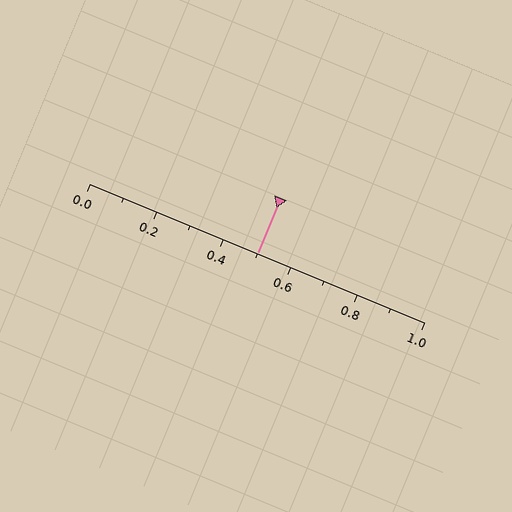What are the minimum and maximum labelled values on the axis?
The axis runs from 0.0 to 1.0.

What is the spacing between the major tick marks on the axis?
The major ticks are spaced 0.2 apart.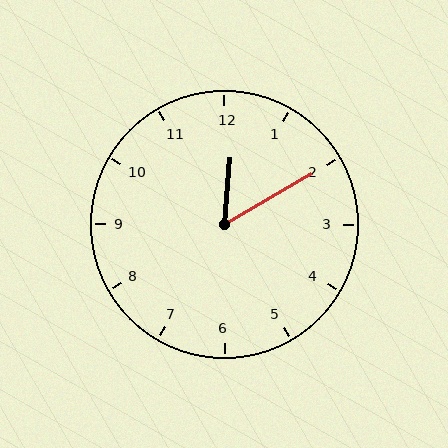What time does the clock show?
12:10.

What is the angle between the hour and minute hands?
Approximately 55 degrees.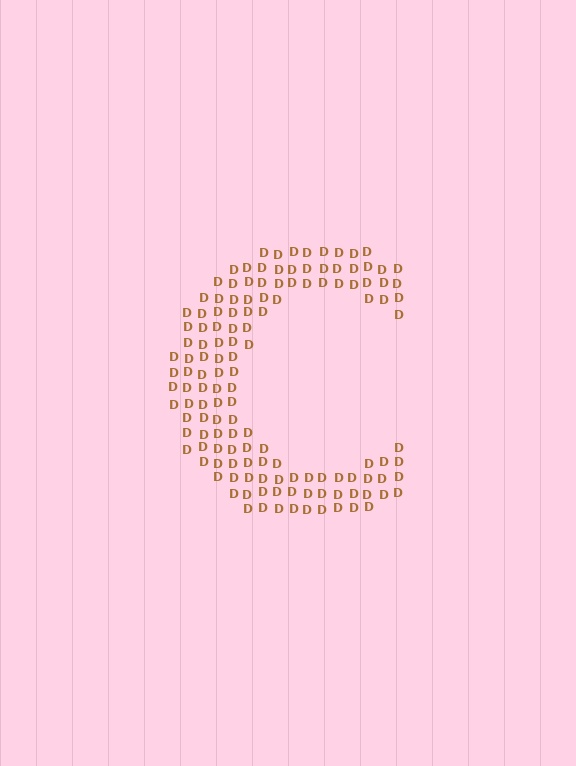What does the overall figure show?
The overall figure shows the letter C.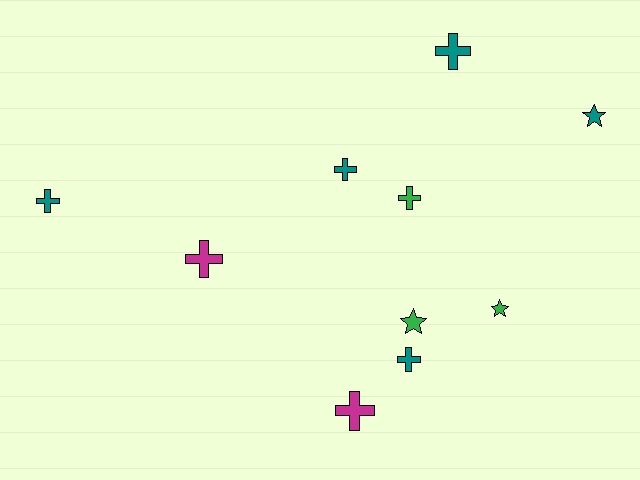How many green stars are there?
There are 2 green stars.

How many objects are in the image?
There are 10 objects.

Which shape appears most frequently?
Cross, with 7 objects.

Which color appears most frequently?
Teal, with 5 objects.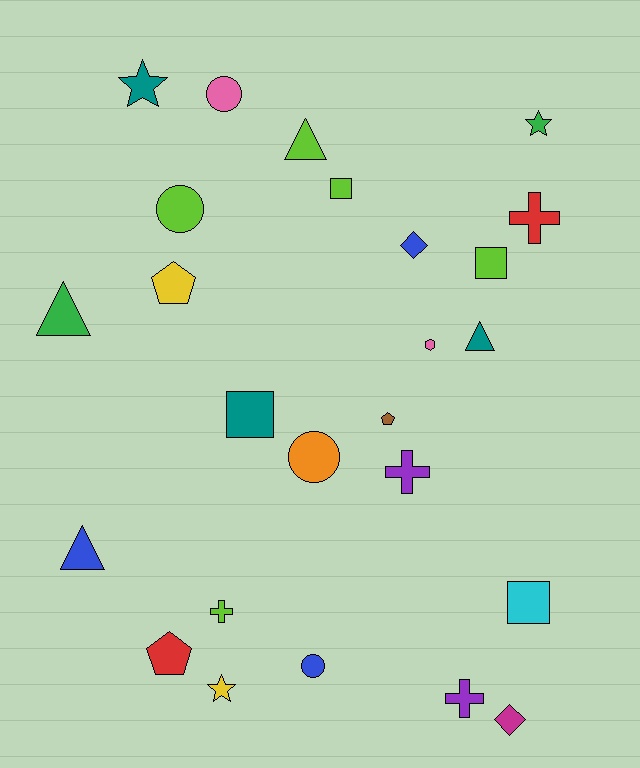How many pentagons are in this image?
There are 3 pentagons.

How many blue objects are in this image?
There are 3 blue objects.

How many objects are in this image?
There are 25 objects.